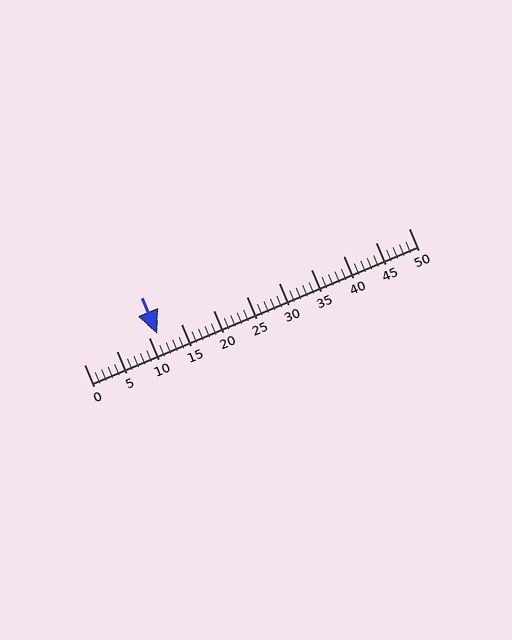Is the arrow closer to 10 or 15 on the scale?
The arrow is closer to 10.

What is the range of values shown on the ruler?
The ruler shows values from 0 to 50.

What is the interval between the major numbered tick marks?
The major tick marks are spaced 5 units apart.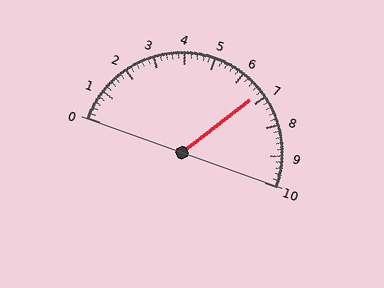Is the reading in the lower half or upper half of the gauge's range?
The reading is in the upper half of the range (0 to 10).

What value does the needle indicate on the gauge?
The needle indicates approximately 6.8.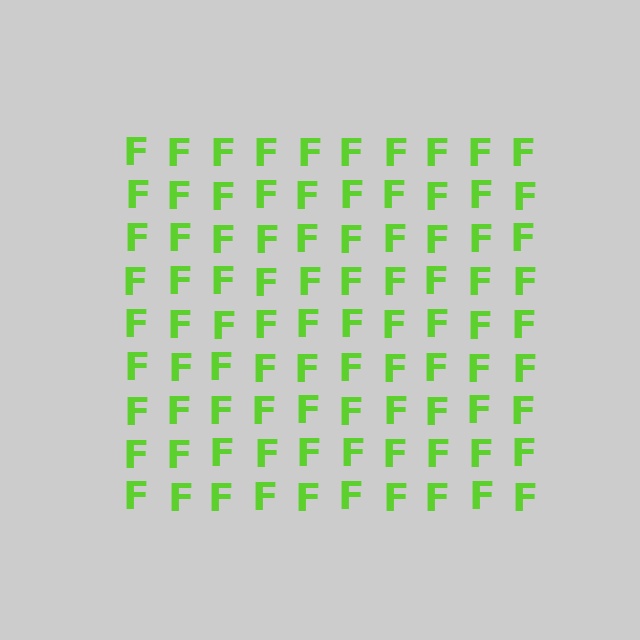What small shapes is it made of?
It is made of small letter F's.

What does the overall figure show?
The overall figure shows a square.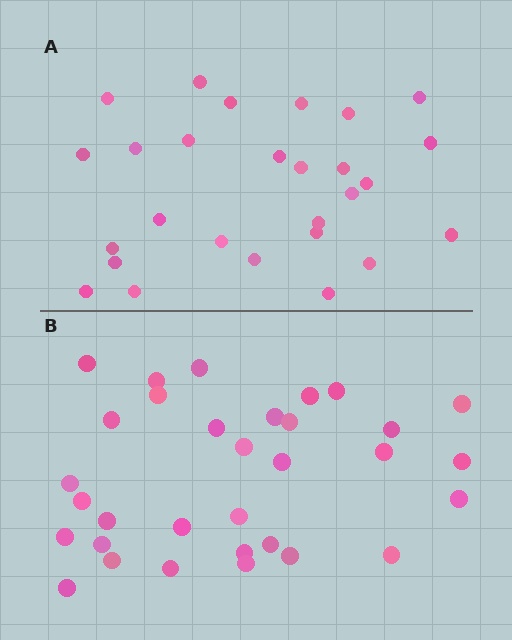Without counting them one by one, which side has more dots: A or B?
Region B (the bottom region) has more dots.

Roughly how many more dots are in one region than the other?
Region B has about 5 more dots than region A.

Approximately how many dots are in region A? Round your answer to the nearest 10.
About 30 dots. (The exact count is 27, which rounds to 30.)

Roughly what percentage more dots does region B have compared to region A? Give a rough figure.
About 20% more.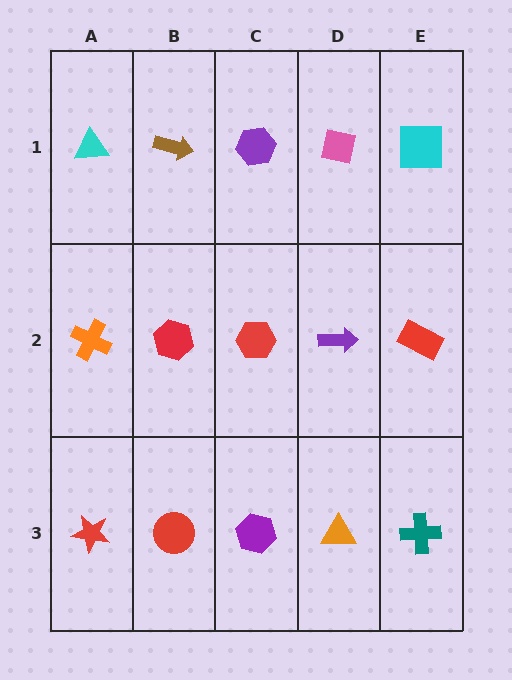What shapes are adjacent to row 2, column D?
A pink square (row 1, column D), an orange triangle (row 3, column D), a red hexagon (row 2, column C), a red rectangle (row 2, column E).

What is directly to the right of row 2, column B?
A red hexagon.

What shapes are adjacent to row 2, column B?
A brown arrow (row 1, column B), a red circle (row 3, column B), an orange cross (row 2, column A), a red hexagon (row 2, column C).